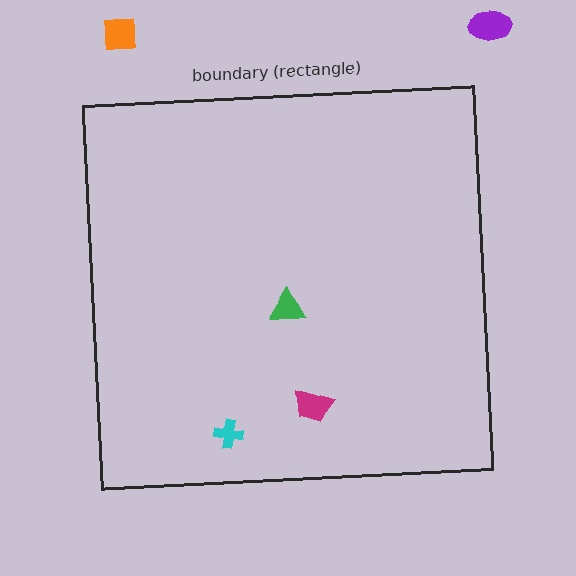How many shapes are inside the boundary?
3 inside, 2 outside.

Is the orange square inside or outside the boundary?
Outside.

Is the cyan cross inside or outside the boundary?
Inside.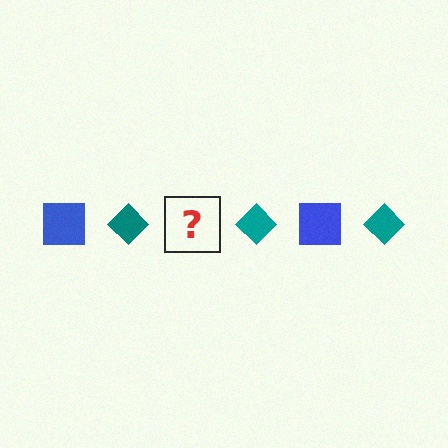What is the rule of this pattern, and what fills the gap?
The rule is that the pattern alternates between blue square and teal diamond. The gap should be filled with a blue square.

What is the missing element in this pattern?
The missing element is a blue square.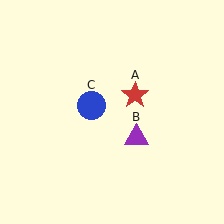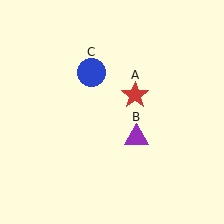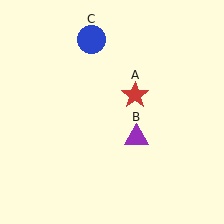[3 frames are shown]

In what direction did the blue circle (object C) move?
The blue circle (object C) moved up.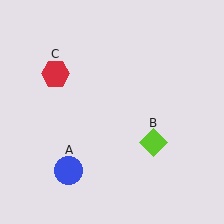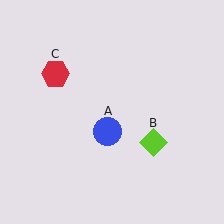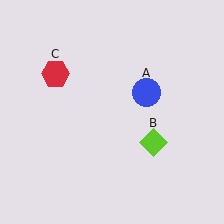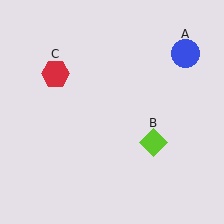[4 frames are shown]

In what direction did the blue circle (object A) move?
The blue circle (object A) moved up and to the right.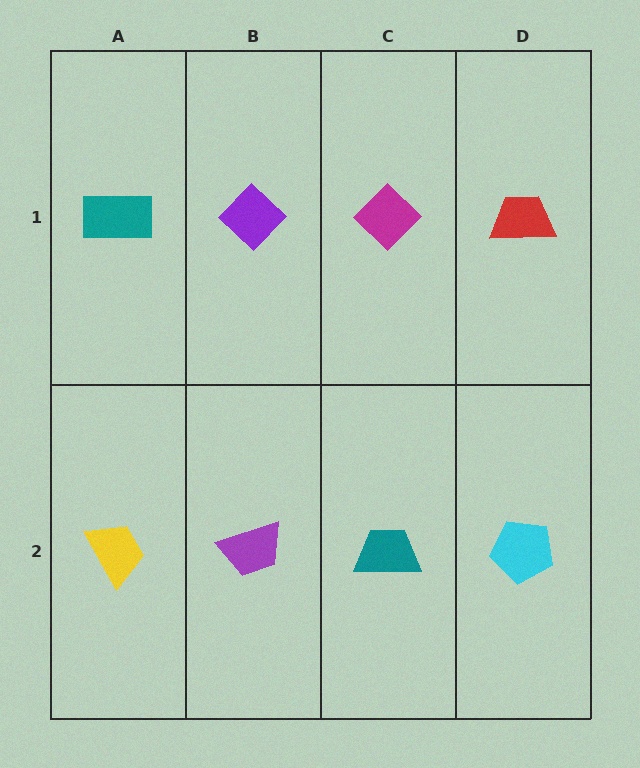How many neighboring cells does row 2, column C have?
3.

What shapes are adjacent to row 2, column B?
A purple diamond (row 1, column B), a yellow trapezoid (row 2, column A), a teal trapezoid (row 2, column C).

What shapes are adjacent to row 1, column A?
A yellow trapezoid (row 2, column A), a purple diamond (row 1, column B).